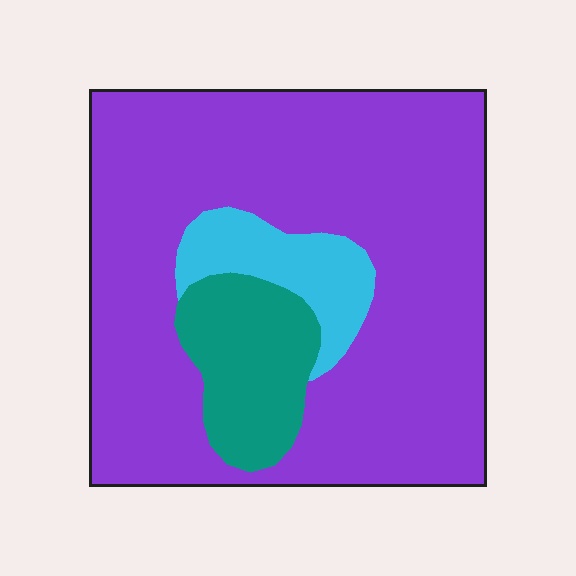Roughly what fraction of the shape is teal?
Teal covers about 15% of the shape.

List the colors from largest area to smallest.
From largest to smallest: purple, teal, cyan.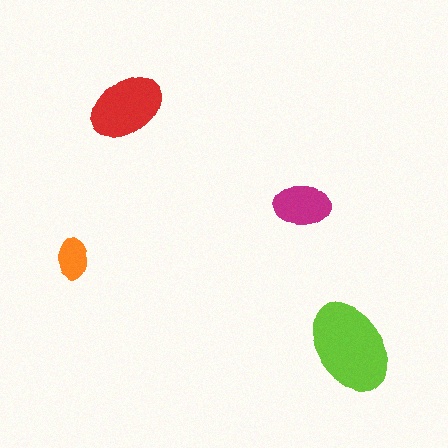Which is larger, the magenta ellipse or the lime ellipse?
The lime one.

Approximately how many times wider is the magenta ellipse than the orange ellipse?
About 1.5 times wider.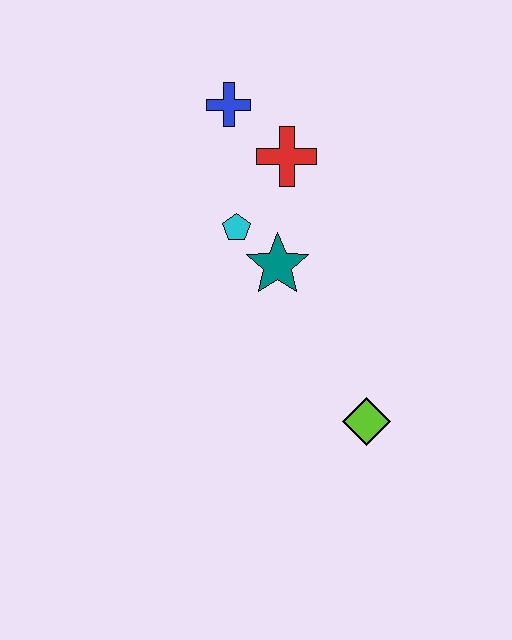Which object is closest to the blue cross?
The red cross is closest to the blue cross.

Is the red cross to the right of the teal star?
Yes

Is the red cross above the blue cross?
No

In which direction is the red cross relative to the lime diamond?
The red cross is above the lime diamond.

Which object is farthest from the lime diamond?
The blue cross is farthest from the lime diamond.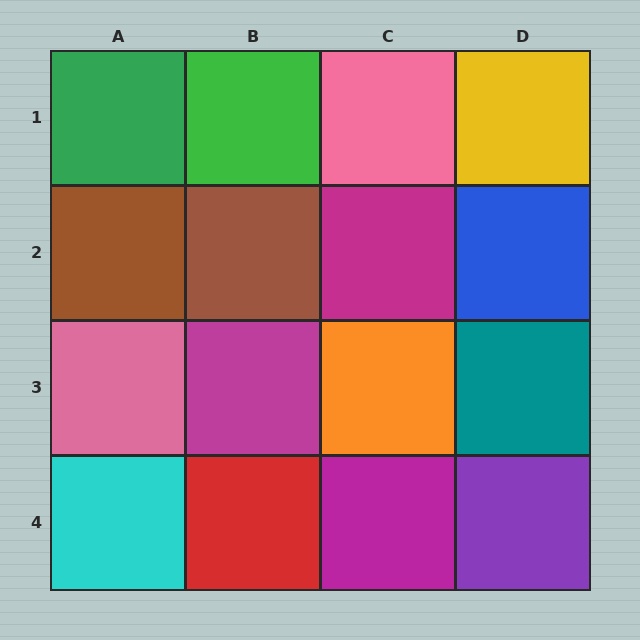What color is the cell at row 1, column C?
Pink.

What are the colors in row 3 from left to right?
Pink, magenta, orange, teal.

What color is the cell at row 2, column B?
Brown.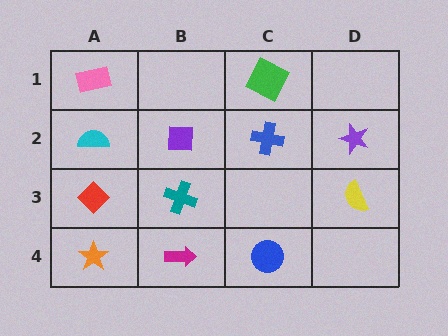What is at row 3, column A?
A red diamond.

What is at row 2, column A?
A cyan semicircle.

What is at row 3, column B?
A teal cross.